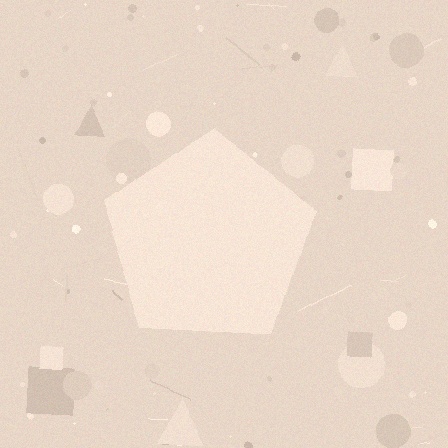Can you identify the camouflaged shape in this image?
The camouflaged shape is a pentagon.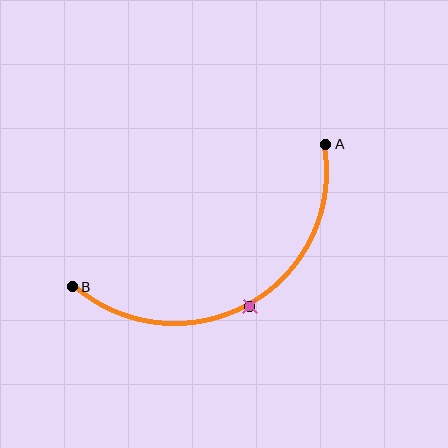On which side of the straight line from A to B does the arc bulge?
The arc bulges below the straight line connecting A and B.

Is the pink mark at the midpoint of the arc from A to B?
Yes. The pink mark lies on the arc at equal arc-length from both A and B — it is the arc midpoint.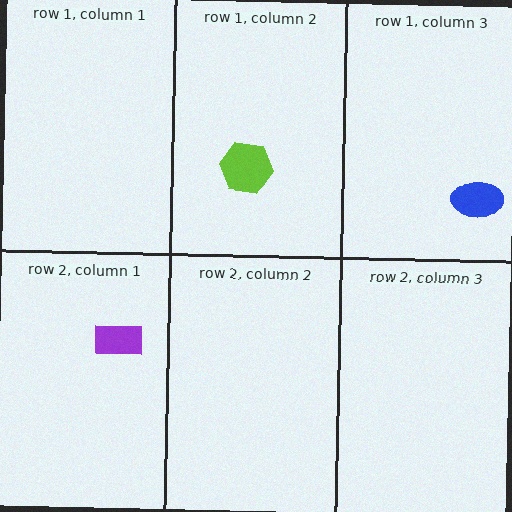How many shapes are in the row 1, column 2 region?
1.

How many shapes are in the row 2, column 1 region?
1.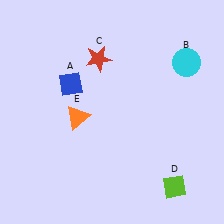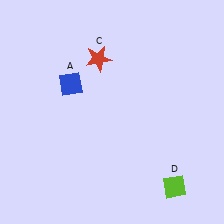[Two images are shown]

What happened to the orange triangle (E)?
The orange triangle (E) was removed in Image 2. It was in the bottom-left area of Image 1.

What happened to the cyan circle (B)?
The cyan circle (B) was removed in Image 2. It was in the top-right area of Image 1.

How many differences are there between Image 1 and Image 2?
There are 2 differences between the two images.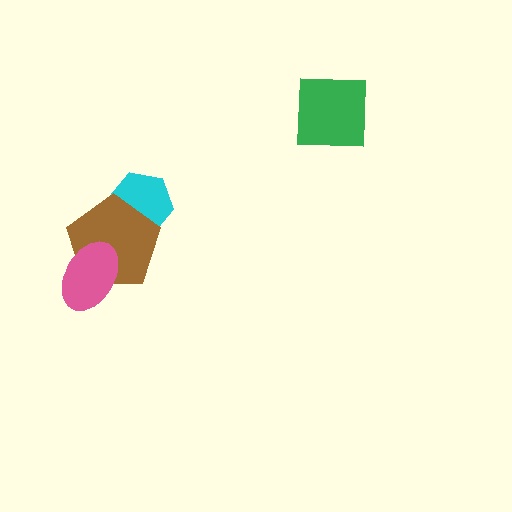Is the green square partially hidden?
No, no other shape covers it.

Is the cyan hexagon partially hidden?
Yes, it is partially covered by another shape.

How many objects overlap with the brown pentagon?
2 objects overlap with the brown pentagon.